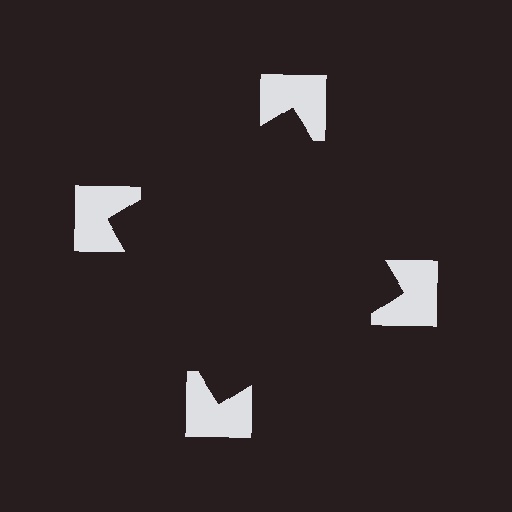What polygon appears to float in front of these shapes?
An illusory square — its edges are inferred from the aligned wedge cuts in the notched squares, not physically drawn.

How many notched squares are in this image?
There are 4 — one at each vertex of the illusory square.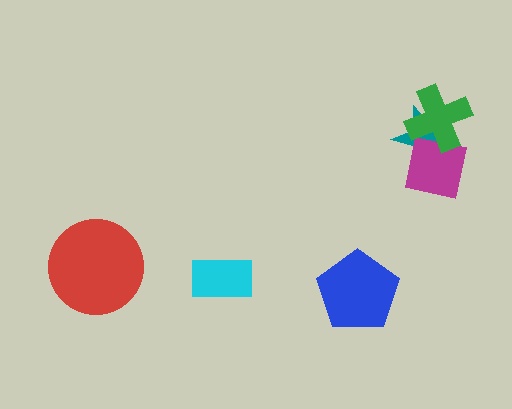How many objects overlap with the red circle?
0 objects overlap with the red circle.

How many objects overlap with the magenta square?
2 objects overlap with the magenta square.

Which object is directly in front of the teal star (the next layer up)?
The magenta square is directly in front of the teal star.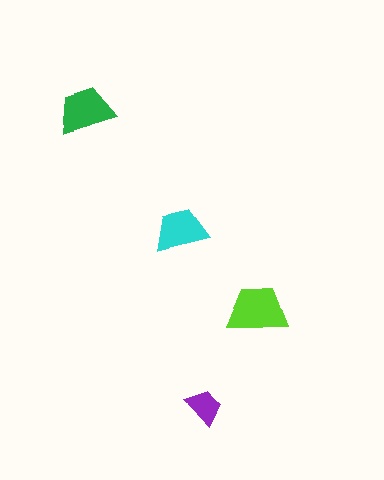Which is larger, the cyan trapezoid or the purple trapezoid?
The cyan one.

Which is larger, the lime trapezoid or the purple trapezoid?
The lime one.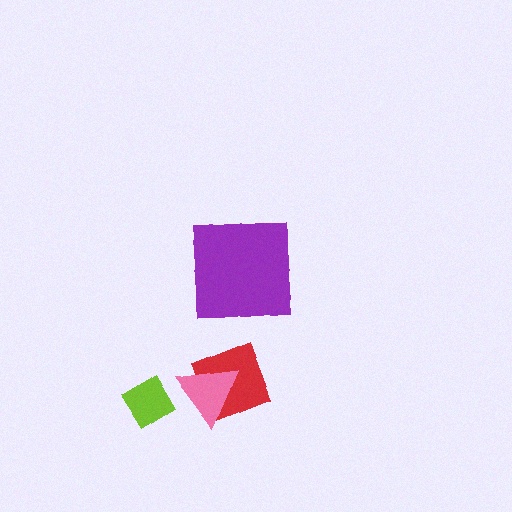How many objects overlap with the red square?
1 object overlaps with the red square.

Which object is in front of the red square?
The pink triangle is in front of the red square.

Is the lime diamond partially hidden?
No, no other shape covers it.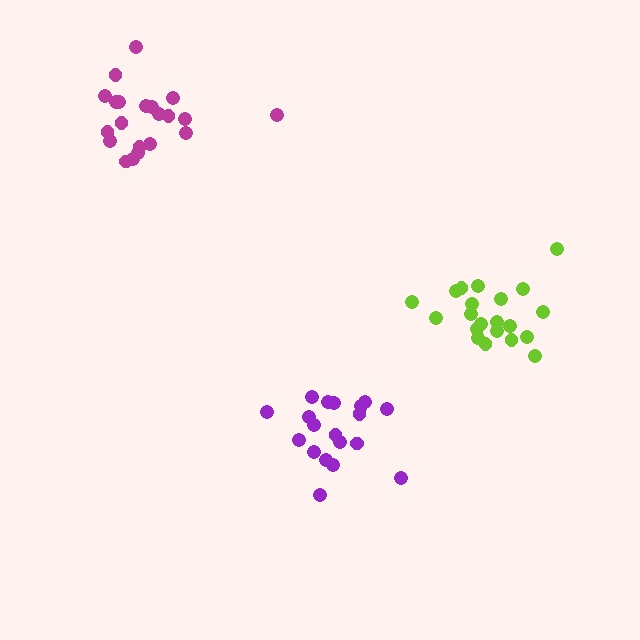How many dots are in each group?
Group 1: 21 dots, Group 2: 19 dots, Group 3: 21 dots (61 total).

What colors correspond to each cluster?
The clusters are colored: magenta, purple, lime.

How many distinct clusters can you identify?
There are 3 distinct clusters.